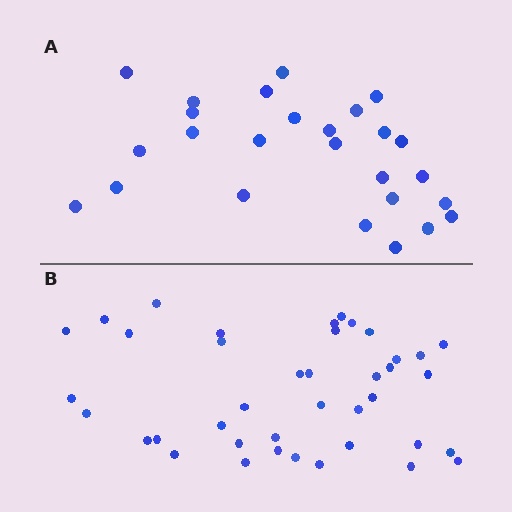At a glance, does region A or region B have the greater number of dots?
Region B (the bottom region) has more dots.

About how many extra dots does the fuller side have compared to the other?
Region B has approximately 15 more dots than region A.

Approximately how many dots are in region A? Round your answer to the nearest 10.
About 30 dots. (The exact count is 26, which rounds to 30.)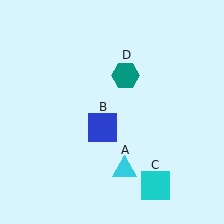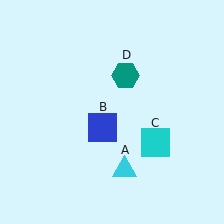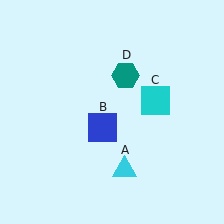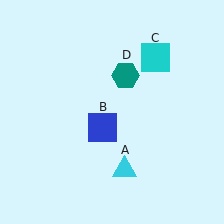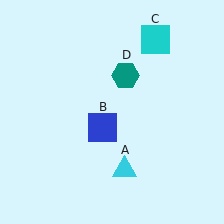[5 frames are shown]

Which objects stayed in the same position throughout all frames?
Cyan triangle (object A) and blue square (object B) and teal hexagon (object D) remained stationary.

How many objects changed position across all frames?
1 object changed position: cyan square (object C).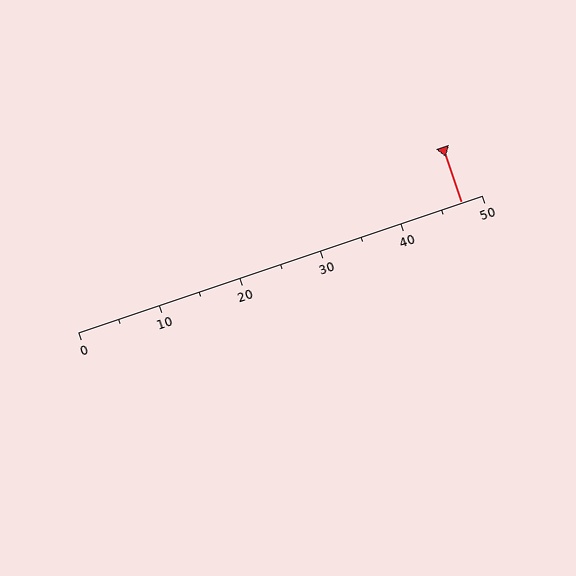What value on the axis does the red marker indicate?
The marker indicates approximately 47.5.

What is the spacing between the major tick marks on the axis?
The major ticks are spaced 10 apart.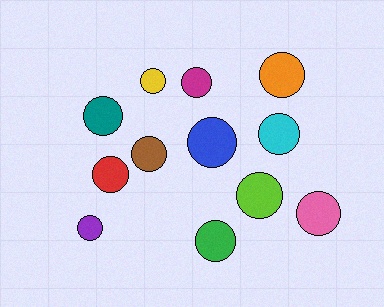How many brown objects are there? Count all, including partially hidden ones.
There is 1 brown object.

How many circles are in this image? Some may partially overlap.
There are 12 circles.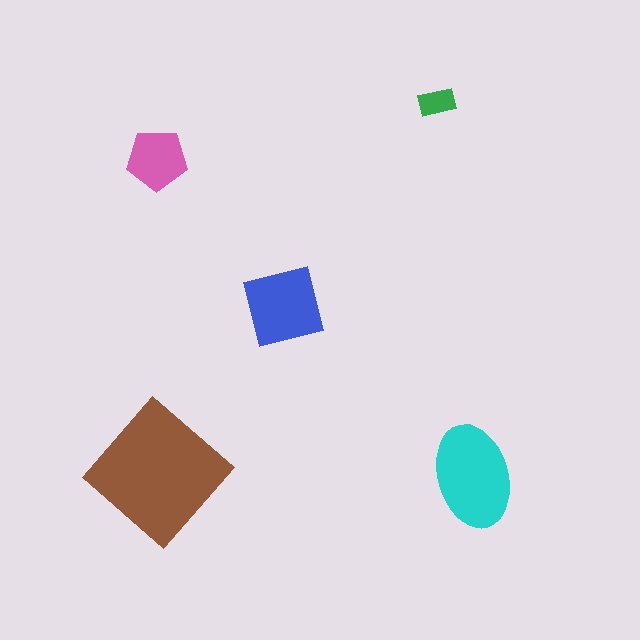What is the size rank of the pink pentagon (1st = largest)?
4th.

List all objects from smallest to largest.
The green rectangle, the pink pentagon, the blue square, the cyan ellipse, the brown diamond.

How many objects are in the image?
There are 5 objects in the image.